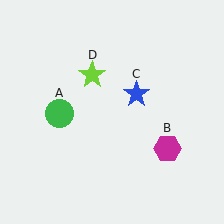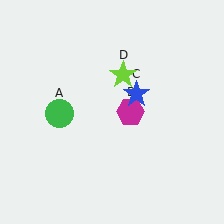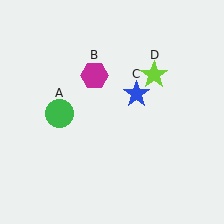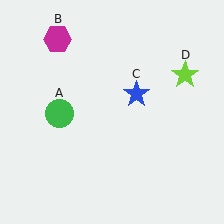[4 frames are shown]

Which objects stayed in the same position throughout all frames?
Green circle (object A) and blue star (object C) remained stationary.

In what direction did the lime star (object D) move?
The lime star (object D) moved right.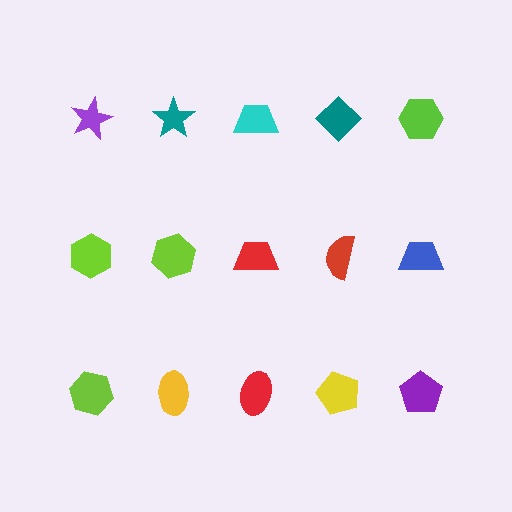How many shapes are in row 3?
5 shapes.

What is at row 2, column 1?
A lime hexagon.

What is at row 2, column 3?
A red trapezoid.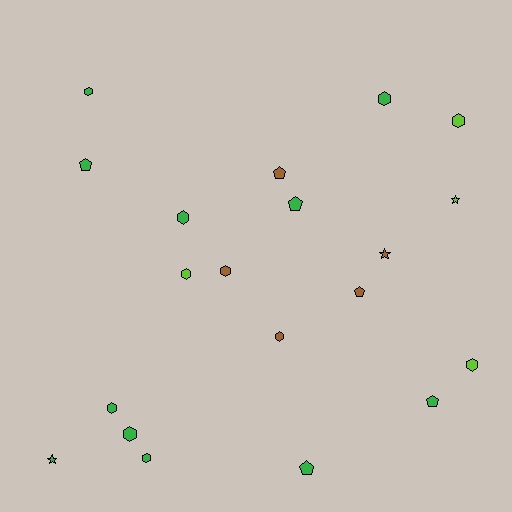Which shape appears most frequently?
Hexagon, with 11 objects.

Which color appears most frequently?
Green, with 11 objects.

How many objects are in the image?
There are 20 objects.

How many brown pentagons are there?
There are 2 brown pentagons.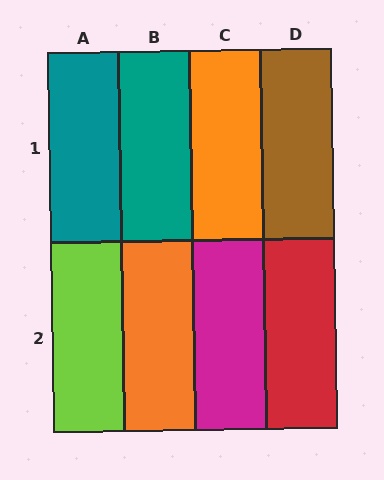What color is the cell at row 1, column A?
Teal.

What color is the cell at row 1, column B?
Teal.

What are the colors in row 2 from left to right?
Lime, orange, magenta, red.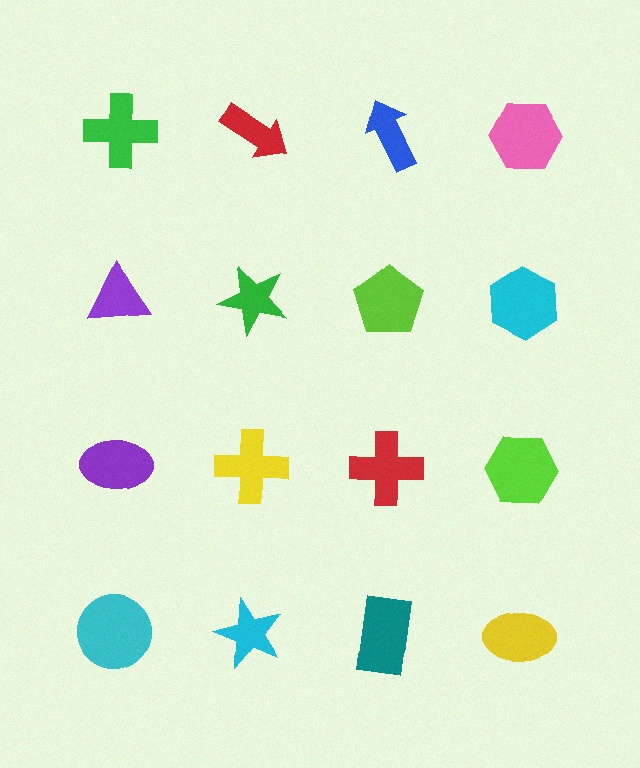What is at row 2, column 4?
A cyan hexagon.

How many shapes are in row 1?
4 shapes.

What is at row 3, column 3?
A red cross.